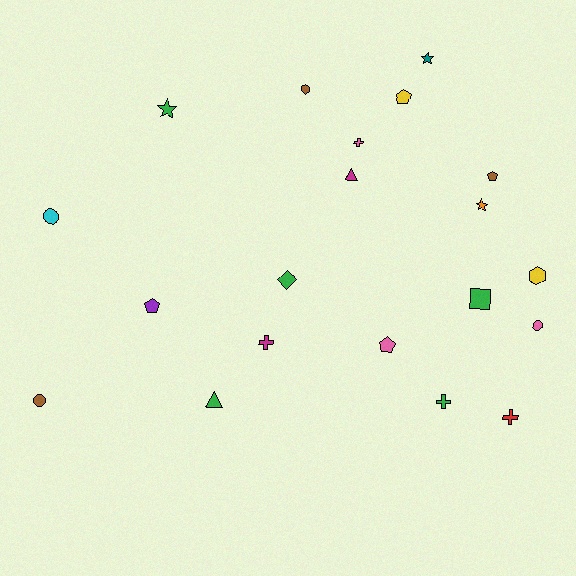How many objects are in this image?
There are 20 objects.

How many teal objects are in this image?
There is 1 teal object.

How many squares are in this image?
There is 1 square.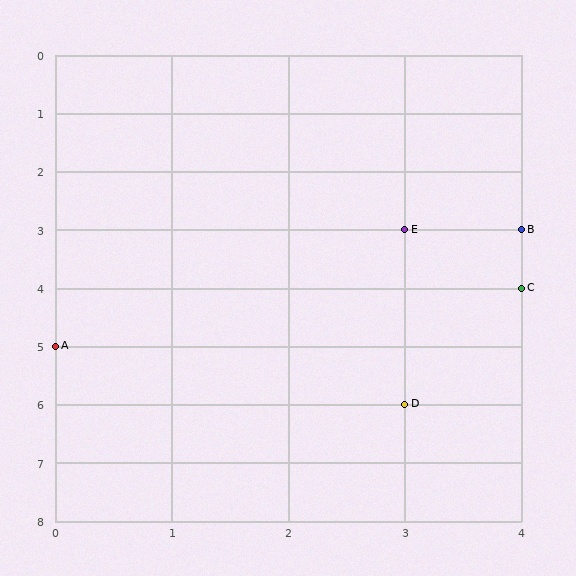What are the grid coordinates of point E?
Point E is at grid coordinates (3, 3).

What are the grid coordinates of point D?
Point D is at grid coordinates (3, 6).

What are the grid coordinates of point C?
Point C is at grid coordinates (4, 4).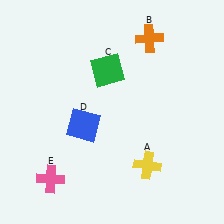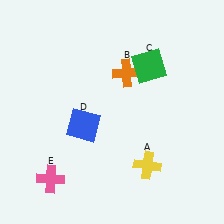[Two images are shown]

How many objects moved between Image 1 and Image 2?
2 objects moved between the two images.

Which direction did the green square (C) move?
The green square (C) moved right.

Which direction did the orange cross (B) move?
The orange cross (B) moved down.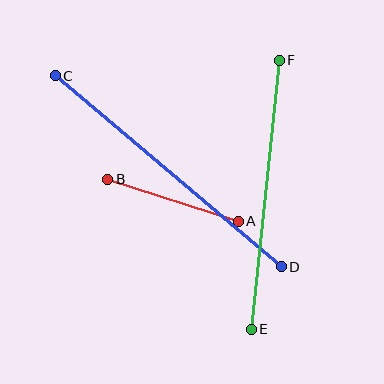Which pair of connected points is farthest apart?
Points C and D are farthest apart.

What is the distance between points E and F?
The distance is approximately 271 pixels.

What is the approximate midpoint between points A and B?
The midpoint is at approximately (173, 200) pixels.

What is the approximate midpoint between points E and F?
The midpoint is at approximately (265, 195) pixels.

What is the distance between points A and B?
The distance is approximately 137 pixels.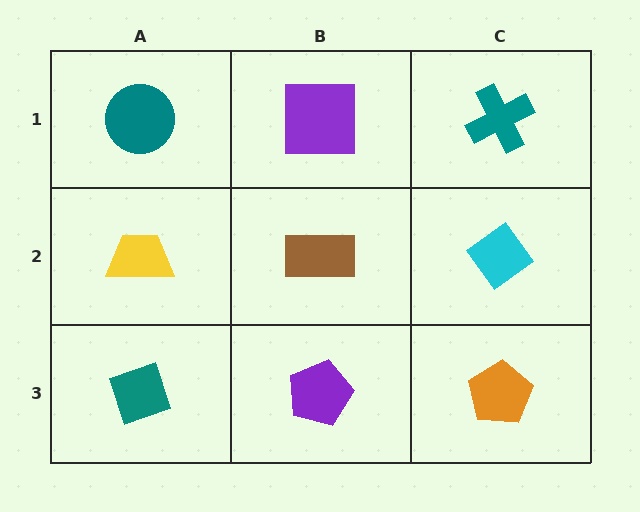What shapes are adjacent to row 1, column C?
A cyan diamond (row 2, column C), a purple square (row 1, column B).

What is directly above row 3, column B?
A brown rectangle.